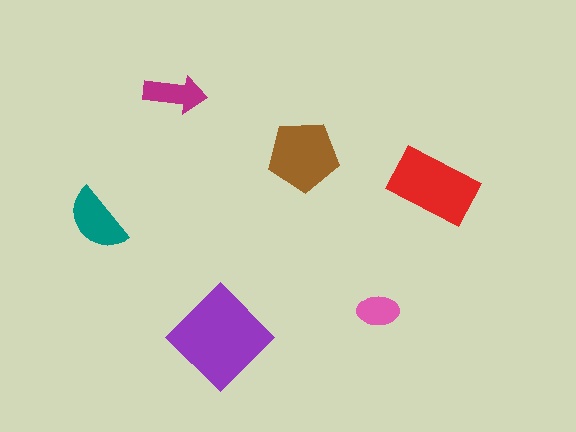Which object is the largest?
The purple diamond.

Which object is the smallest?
The pink ellipse.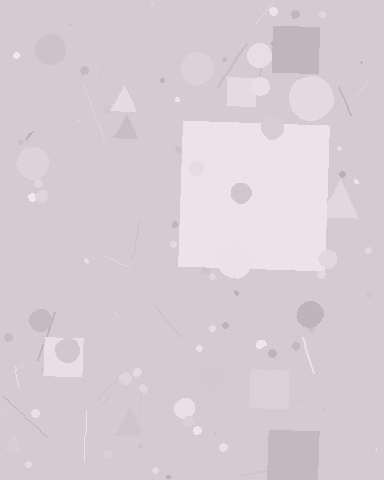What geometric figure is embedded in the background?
A square is embedded in the background.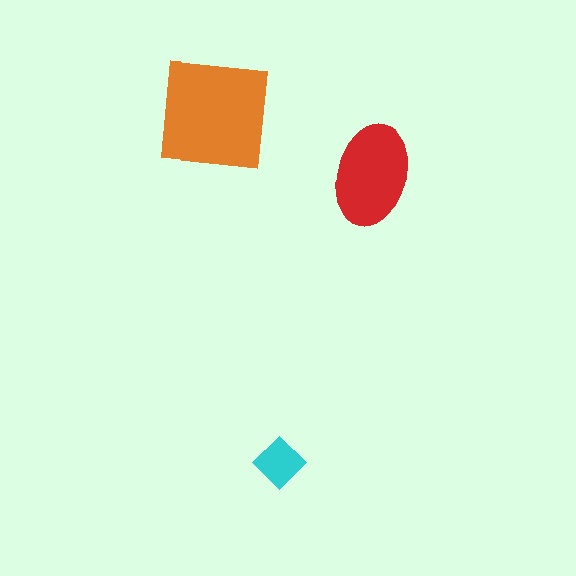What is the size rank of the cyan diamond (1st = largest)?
3rd.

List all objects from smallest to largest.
The cyan diamond, the red ellipse, the orange square.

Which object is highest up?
The orange square is topmost.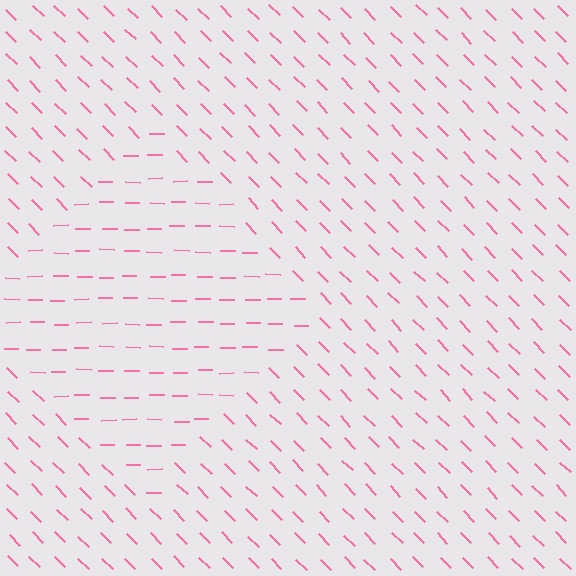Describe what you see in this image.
The image is filled with small pink line segments. A diamond region in the image has lines oriented differently from the surrounding lines, creating a visible texture boundary.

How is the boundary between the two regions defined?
The boundary is defined purely by a change in line orientation (approximately 45 degrees difference). All lines are the same color and thickness.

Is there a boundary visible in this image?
Yes, there is a texture boundary formed by a change in line orientation.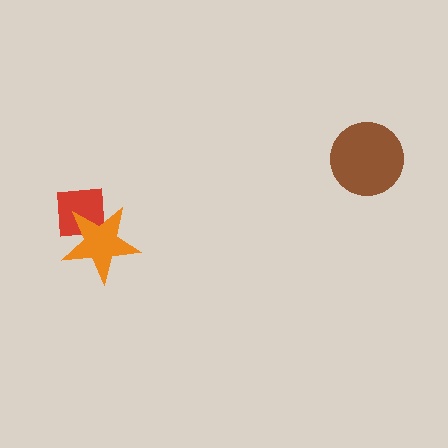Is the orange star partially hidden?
No, no other shape covers it.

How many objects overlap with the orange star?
1 object overlaps with the orange star.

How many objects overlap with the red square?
1 object overlaps with the red square.